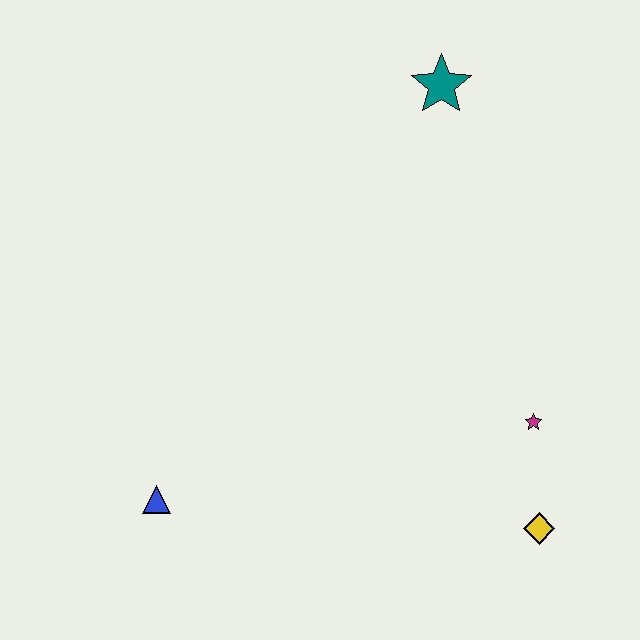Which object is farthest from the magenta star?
The blue triangle is farthest from the magenta star.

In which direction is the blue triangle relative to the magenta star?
The blue triangle is to the left of the magenta star.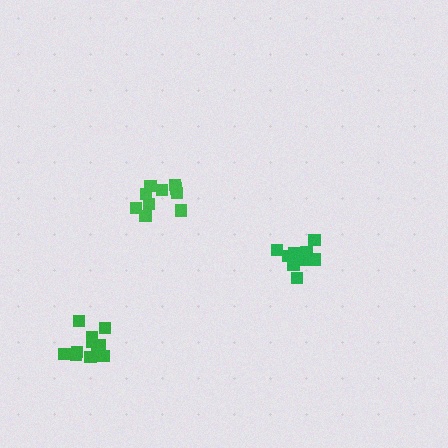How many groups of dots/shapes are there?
There are 3 groups.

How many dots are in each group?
Group 1: 10 dots, Group 2: 11 dots, Group 3: 9 dots (30 total).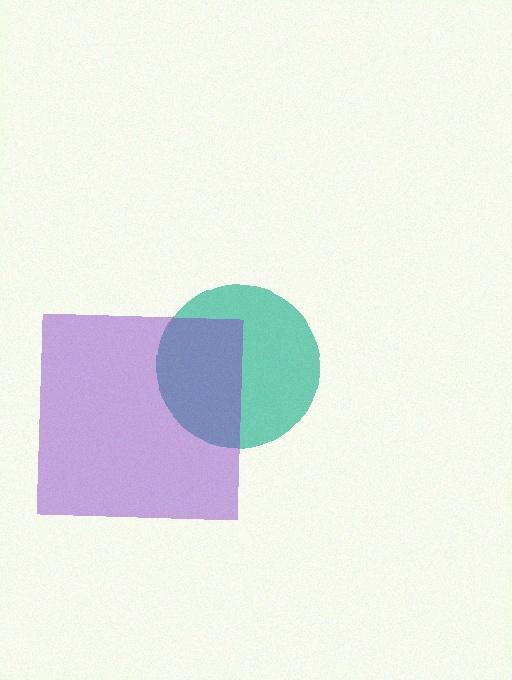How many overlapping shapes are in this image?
There are 2 overlapping shapes in the image.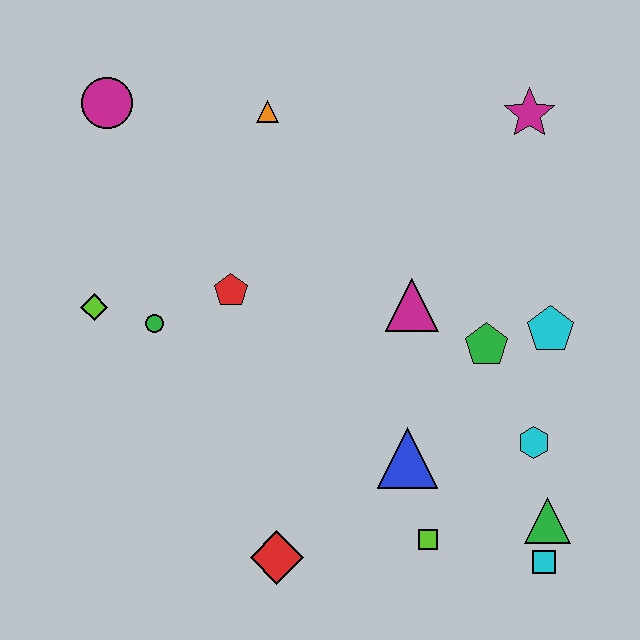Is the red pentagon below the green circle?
No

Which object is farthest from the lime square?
The magenta circle is farthest from the lime square.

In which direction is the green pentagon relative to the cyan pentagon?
The green pentagon is to the left of the cyan pentagon.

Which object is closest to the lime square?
The blue triangle is closest to the lime square.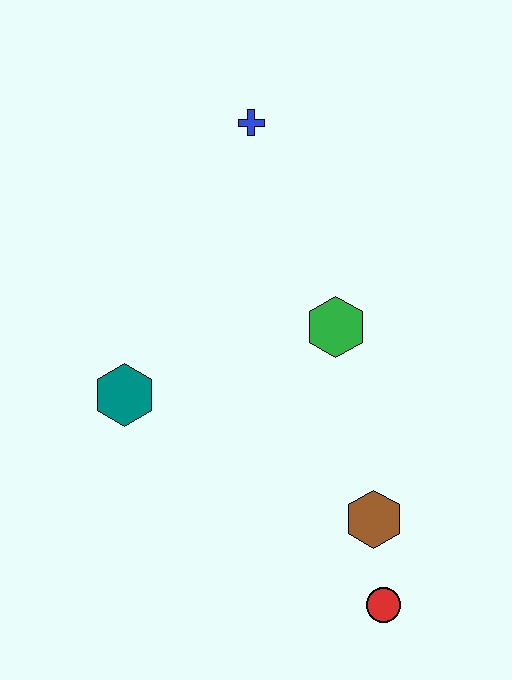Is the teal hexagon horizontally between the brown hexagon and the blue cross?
No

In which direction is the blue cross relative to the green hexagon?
The blue cross is above the green hexagon.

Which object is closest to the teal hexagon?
The green hexagon is closest to the teal hexagon.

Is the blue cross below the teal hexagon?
No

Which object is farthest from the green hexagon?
The red circle is farthest from the green hexagon.